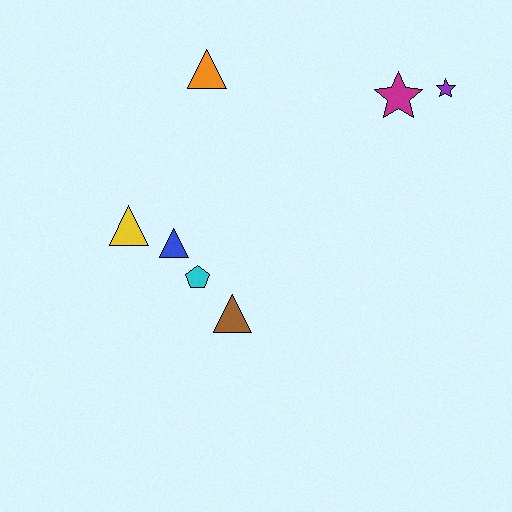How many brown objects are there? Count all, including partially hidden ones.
There is 1 brown object.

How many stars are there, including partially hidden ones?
There are 2 stars.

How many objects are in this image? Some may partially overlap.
There are 7 objects.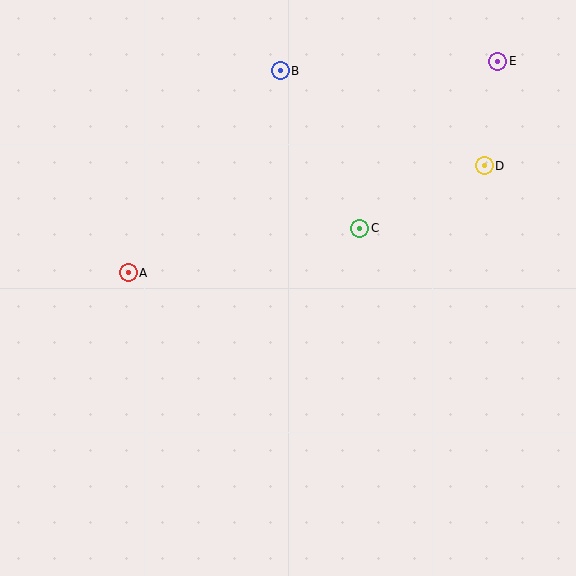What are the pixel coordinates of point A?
Point A is at (128, 273).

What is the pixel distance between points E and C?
The distance between E and C is 216 pixels.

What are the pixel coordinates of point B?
Point B is at (280, 71).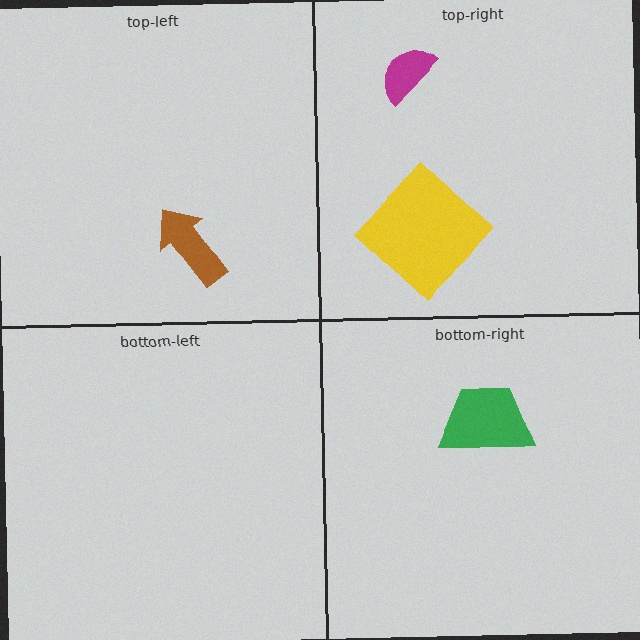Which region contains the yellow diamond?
The top-right region.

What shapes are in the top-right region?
The magenta semicircle, the yellow diamond.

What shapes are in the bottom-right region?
The green trapezoid.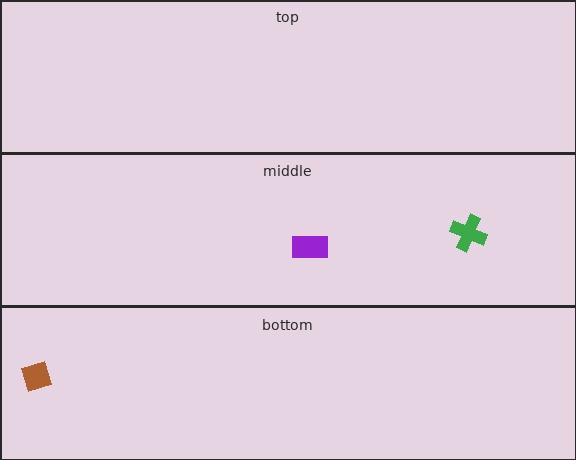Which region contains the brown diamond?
The bottom region.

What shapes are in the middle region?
The purple rectangle, the green cross.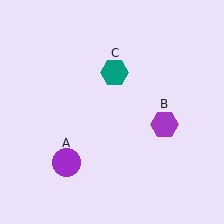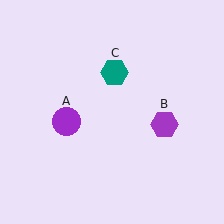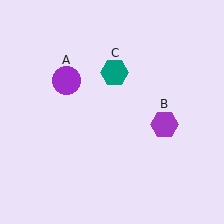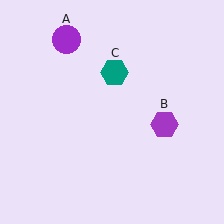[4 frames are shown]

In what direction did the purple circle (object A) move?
The purple circle (object A) moved up.